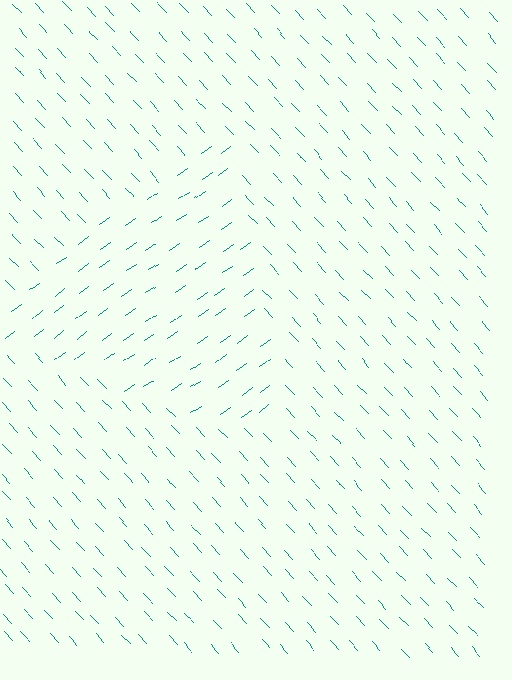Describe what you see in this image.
The image is filled with small teal line segments. A triangle region in the image has lines oriented differently from the surrounding lines, creating a visible texture boundary.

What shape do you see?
I see a triangle.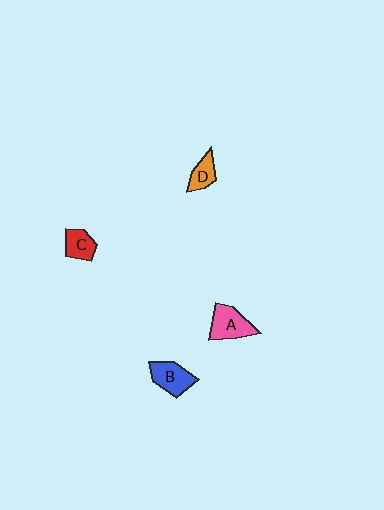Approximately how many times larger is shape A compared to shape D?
Approximately 1.6 times.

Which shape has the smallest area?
Shape D (orange).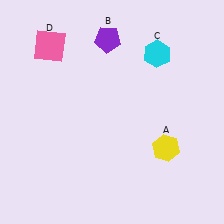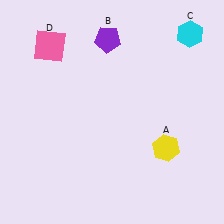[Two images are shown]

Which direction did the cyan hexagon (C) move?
The cyan hexagon (C) moved right.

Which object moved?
The cyan hexagon (C) moved right.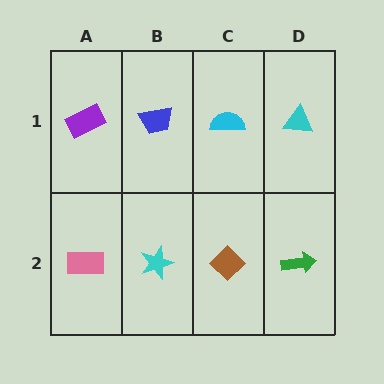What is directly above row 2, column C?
A cyan semicircle.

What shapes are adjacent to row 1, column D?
A green arrow (row 2, column D), a cyan semicircle (row 1, column C).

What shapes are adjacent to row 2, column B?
A blue trapezoid (row 1, column B), a pink rectangle (row 2, column A), a brown diamond (row 2, column C).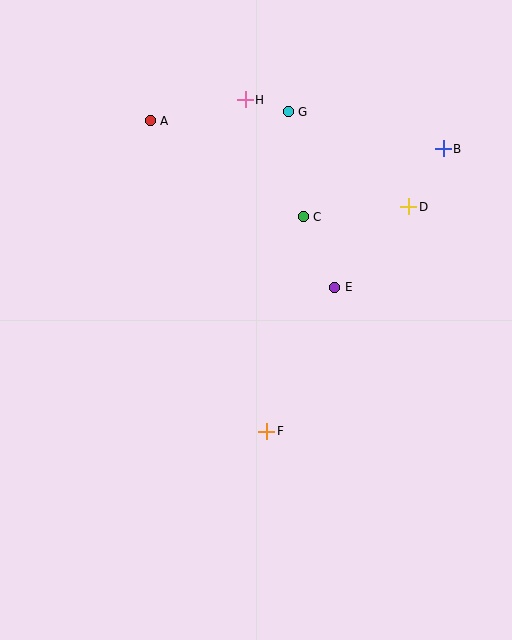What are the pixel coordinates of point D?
Point D is at (409, 207).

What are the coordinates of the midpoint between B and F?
The midpoint between B and F is at (355, 290).